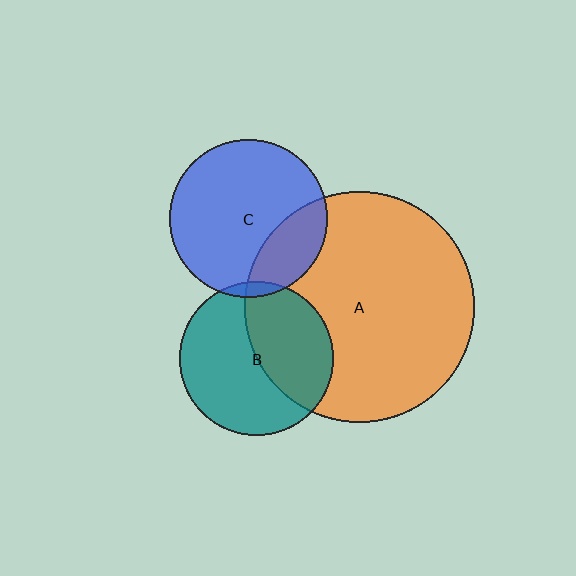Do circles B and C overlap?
Yes.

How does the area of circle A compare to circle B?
Approximately 2.3 times.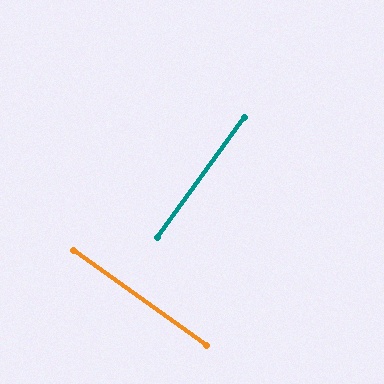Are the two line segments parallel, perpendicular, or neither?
Perpendicular — they meet at approximately 90°.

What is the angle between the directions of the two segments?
Approximately 90 degrees.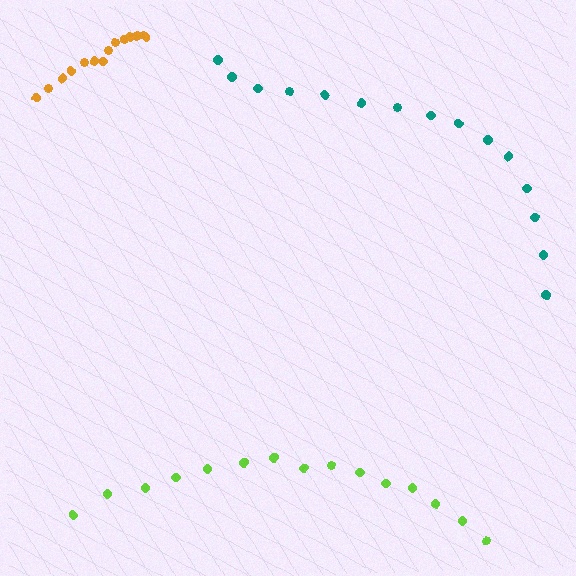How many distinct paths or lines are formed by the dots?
There are 3 distinct paths.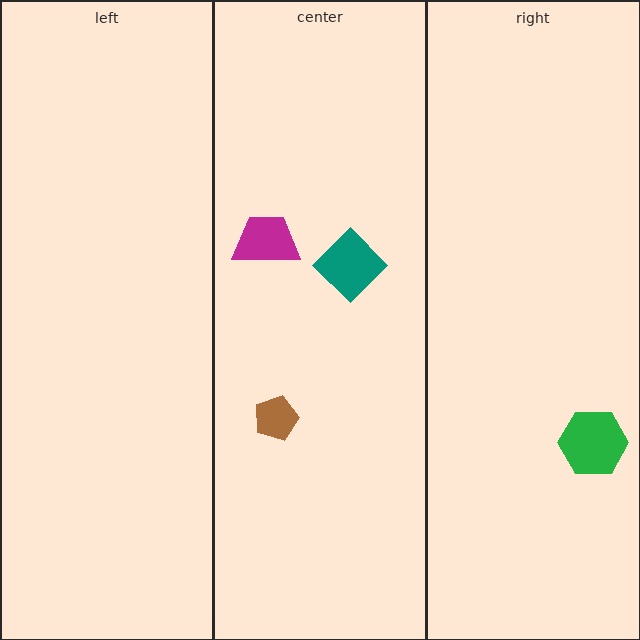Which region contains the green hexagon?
The right region.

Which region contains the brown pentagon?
The center region.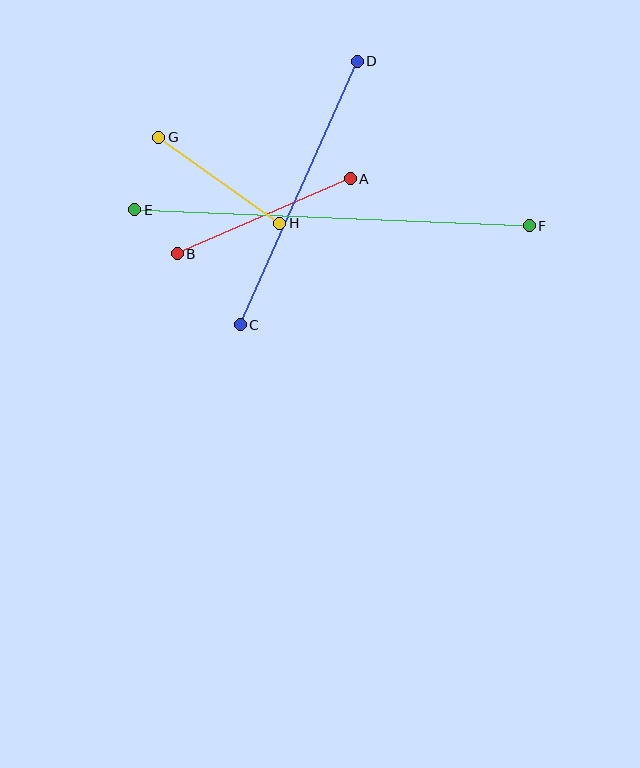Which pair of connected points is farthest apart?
Points E and F are farthest apart.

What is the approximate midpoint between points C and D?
The midpoint is at approximately (299, 193) pixels.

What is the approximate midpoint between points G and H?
The midpoint is at approximately (219, 180) pixels.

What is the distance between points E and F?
The distance is approximately 395 pixels.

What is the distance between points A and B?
The distance is approximately 189 pixels.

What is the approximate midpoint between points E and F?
The midpoint is at approximately (332, 218) pixels.